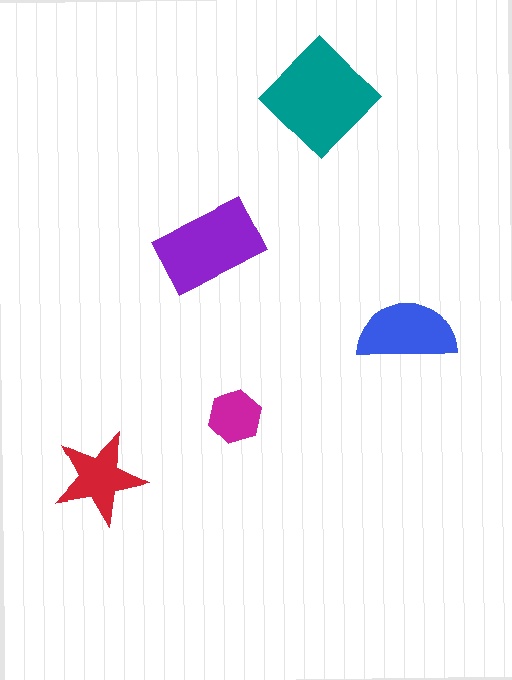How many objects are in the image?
There are 5 objects in the image.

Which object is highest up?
The teal diamond is topmost.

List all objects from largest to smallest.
The teal diamond, the purple rectangle, the blue semicircle, the red star, the magenta hexagon.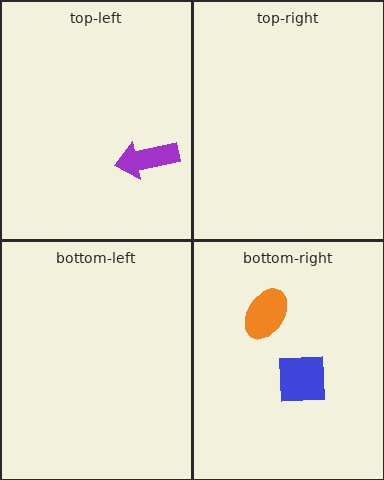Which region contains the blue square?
The bottom-right region.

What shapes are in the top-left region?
The purple arrow.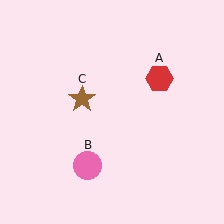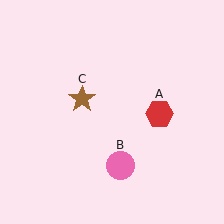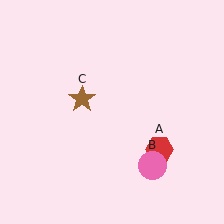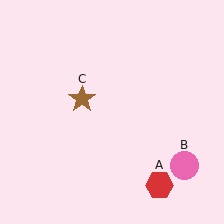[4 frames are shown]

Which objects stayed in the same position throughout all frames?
Brown star (object C) remained stationary.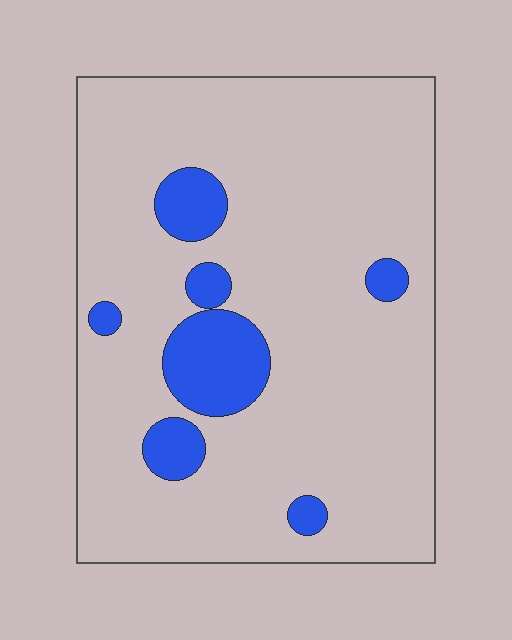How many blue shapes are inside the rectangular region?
7.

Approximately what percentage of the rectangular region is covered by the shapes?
Approximately 15%.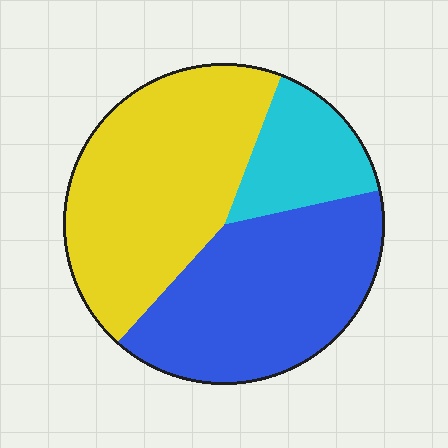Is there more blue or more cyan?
Blue.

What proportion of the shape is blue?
Blue covers about 40% of the shape.